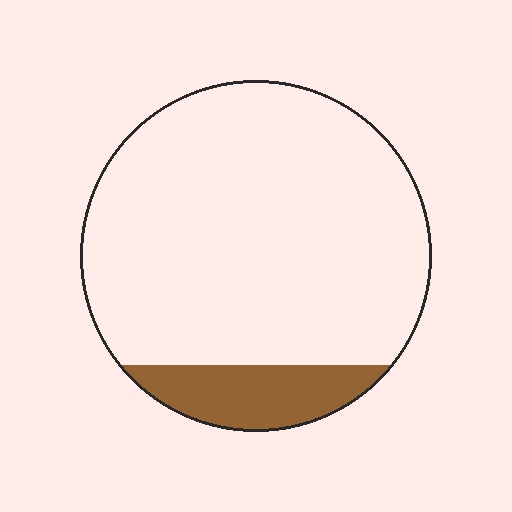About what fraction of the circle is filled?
About one eighth (1/8).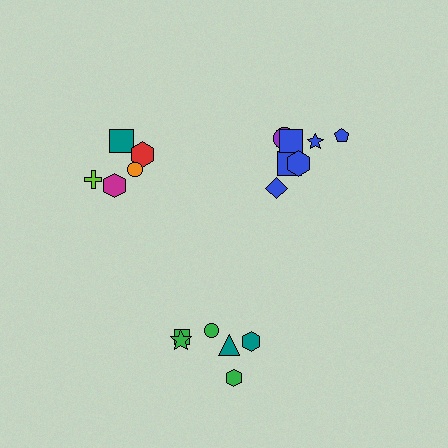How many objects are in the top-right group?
There are 7 objects.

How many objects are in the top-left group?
There are 5 objects.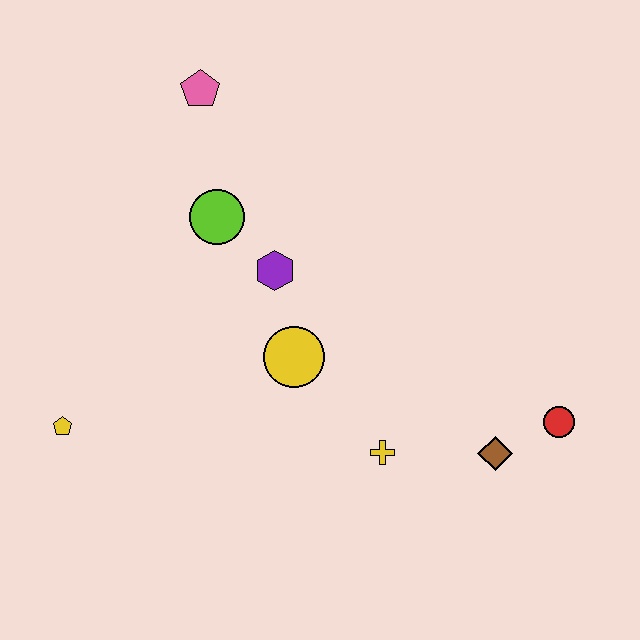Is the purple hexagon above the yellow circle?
Yes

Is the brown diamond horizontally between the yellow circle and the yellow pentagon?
No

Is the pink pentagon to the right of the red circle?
No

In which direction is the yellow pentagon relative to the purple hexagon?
The yellow pentagon is to the left of the purple hexagon.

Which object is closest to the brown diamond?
The red circle is closest to the brown diamond.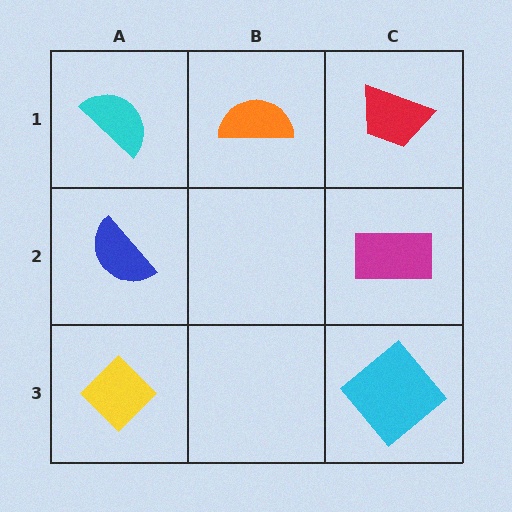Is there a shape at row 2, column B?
No, that cell is empty.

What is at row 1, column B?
An orange semicircle.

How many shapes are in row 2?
2 shapes.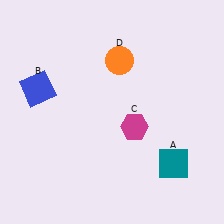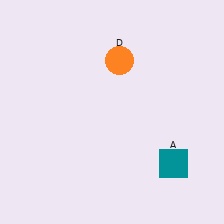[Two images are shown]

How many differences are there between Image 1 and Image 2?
There are 2 differences between the two images.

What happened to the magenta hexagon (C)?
The magenta hexagon (C) was removed in Image 2. It was in the bottom-right area of Image 1.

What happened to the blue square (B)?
The blue square (B) was removed in Image 2. It was in the top-left area of Image 1.